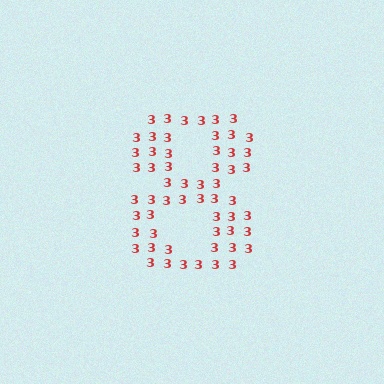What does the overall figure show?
The overall figure shows the digit 8.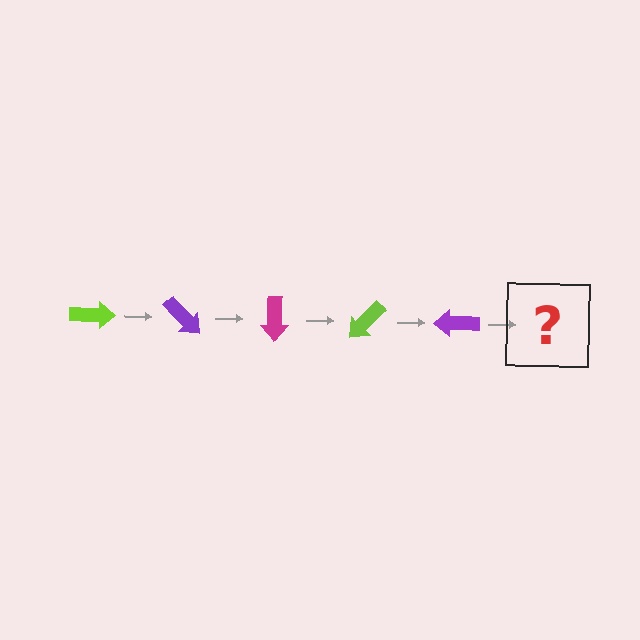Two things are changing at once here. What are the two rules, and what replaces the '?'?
The two rules are that it rotates 45 degrees each step and the color cycles through lime, purple, and magenta. The '?' should be a magenta arrow, rotated 225 degrees from the start.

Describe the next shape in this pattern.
It should be a magenta arrow, rotated 225 degrees from the start.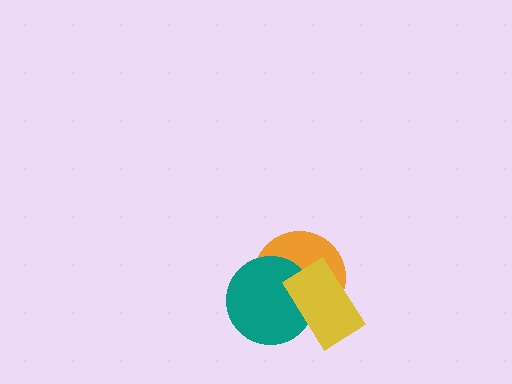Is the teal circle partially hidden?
Yes, it is partially covered by another shape.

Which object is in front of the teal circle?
The yellow rectangle is in front of the teal circle.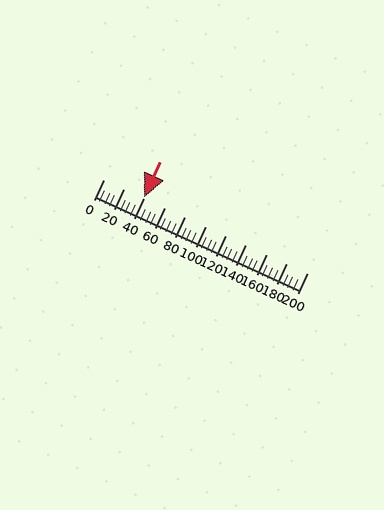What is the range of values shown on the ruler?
The ruler shows values from 0 to 200.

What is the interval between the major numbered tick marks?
The major tick marks are spaced 20 units apart.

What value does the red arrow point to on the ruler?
The red arrow points to approximately 40.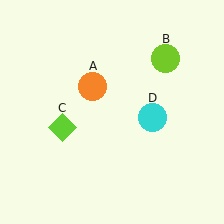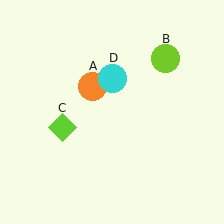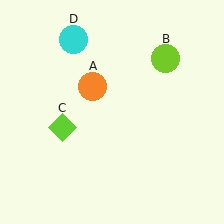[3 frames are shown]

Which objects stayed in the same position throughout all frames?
Orange circle (object A) and lime circle (object B) and lime diamond (object C) remained stationary.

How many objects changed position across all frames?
1 object changed position: cyan circle (object D).